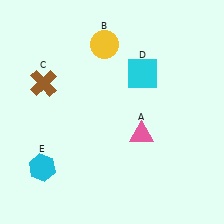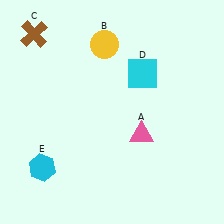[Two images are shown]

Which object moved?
The brown cross (C) moved up.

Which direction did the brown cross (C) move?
The brown cross (C) moved up.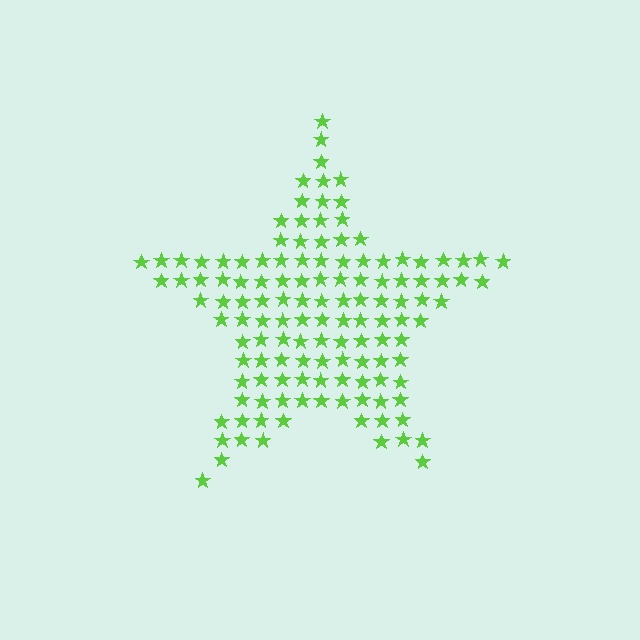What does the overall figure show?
The overall figure shows a star.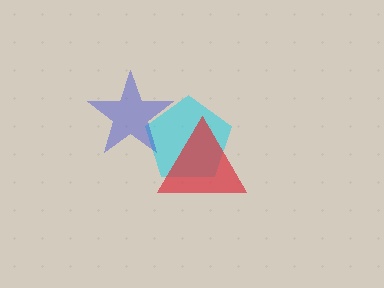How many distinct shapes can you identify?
There are 3 distinct shapes: a cyan pentagon, a blue star, a red triangle.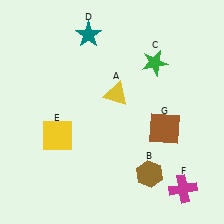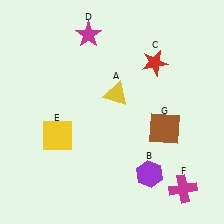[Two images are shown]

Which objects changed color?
B changed from brown to purple. C changed from green to red. D changed from teal to magenta.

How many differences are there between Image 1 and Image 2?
There are 3 differences between the two images.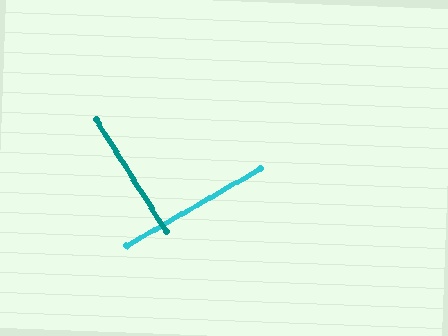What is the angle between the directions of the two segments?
Approximately 88 degrees.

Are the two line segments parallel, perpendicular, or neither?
Perpendicular — they meet at approximately 88°.